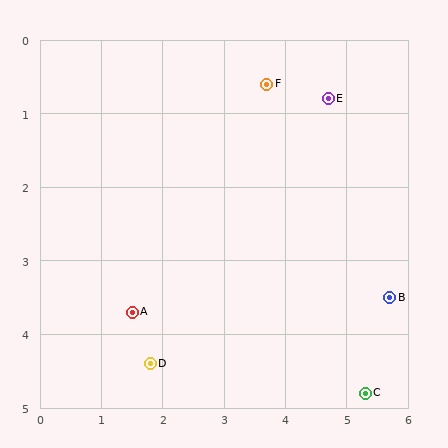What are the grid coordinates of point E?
Point E is at approximately (4.7, 0.8).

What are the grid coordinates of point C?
Point C is at approximately (5.3, 4.8).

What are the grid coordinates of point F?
Point F is at approximately (3.7, 0.6).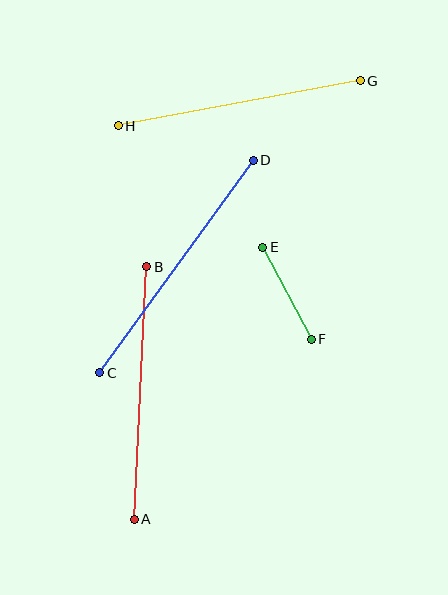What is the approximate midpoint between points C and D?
The midpoint is at approximately (176, 266) pixels.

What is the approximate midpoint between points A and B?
The midpoint is at approximately (140, 393) pixels.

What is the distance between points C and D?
The distance is approximately 262 pixels.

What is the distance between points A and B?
The distance is approximately 253 pixels.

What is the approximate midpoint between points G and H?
The midpoint is at approximately (239, 103) pixels.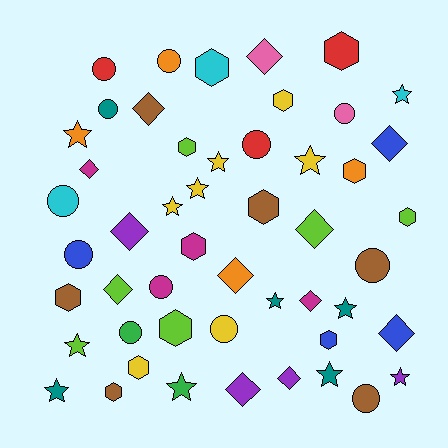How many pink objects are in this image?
There are 2 pink objects.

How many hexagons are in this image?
There are 13 hexagons.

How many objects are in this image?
There are 50 objects.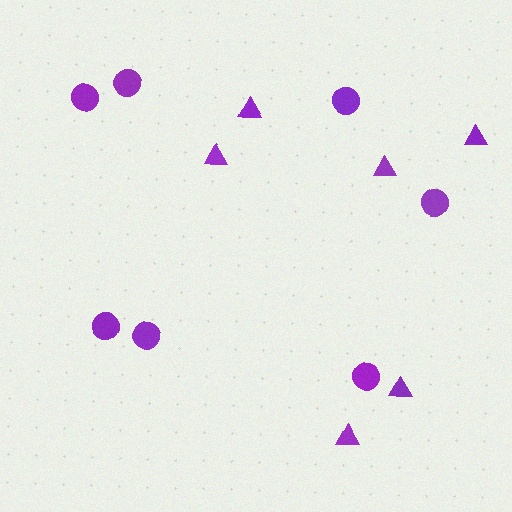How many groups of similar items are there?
There are 2 groups: one group of circles (7) and one group of triangles (6).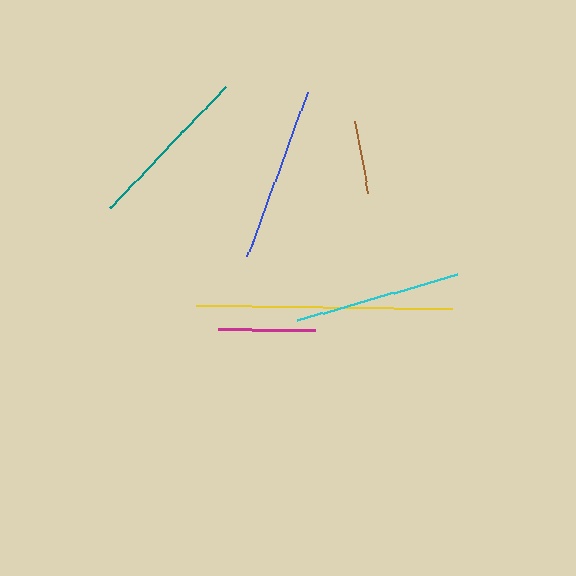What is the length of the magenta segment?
The magenta segment is approximately 98 pixels long.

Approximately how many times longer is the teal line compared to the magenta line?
The teal line is approximately 1.7 times the length of the magenta line.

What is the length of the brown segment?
The brown segment is approximately 73 pixels long.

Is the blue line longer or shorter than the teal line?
The blue line is longer than the teal line.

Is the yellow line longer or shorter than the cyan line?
The yellow line is longer than the cyan line.